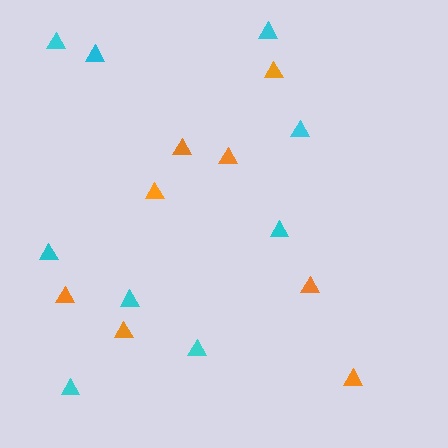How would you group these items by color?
There are 2 groups: one group of orange triangles (8) and one group of cyan triangles (9).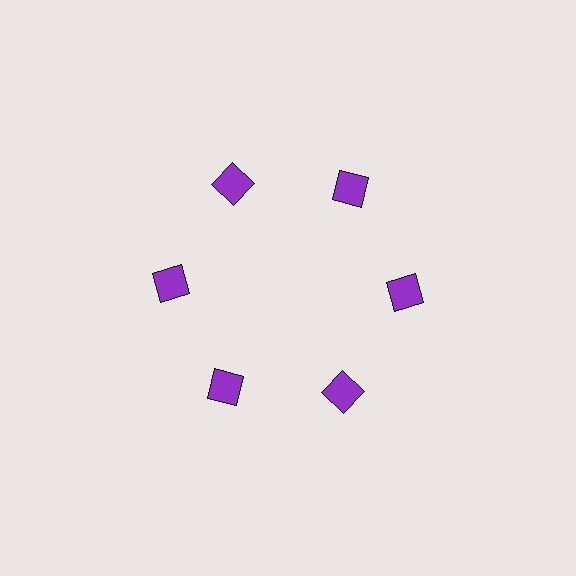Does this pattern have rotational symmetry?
Yes, this pattern has 6-fold rotational symmetry. It looks the same after rotating 60 degrees around the center.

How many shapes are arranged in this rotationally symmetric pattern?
There are 6 shapes, arranged in 6 groups of 1.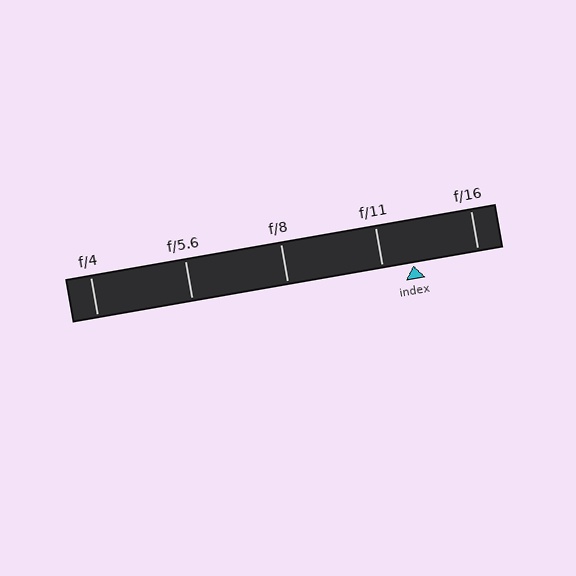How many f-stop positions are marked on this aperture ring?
There are 5 f-stop positions marked.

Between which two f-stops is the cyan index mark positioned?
The index mark is between f/11 and f/16.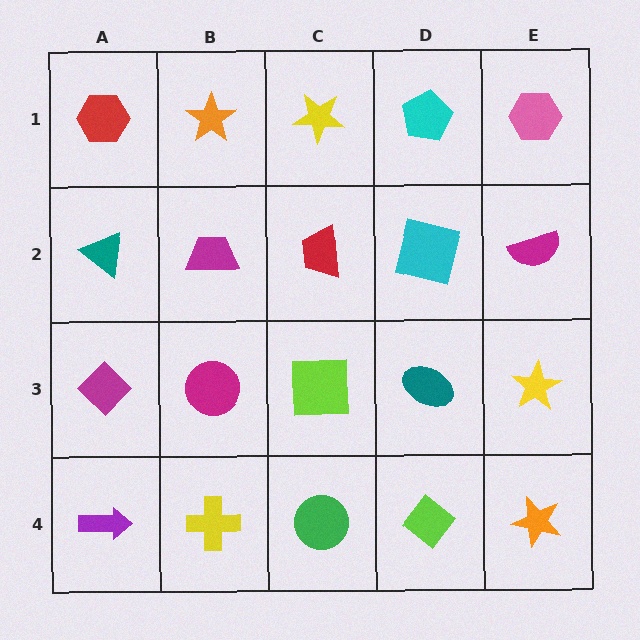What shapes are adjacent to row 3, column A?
A teal triangle (row 2, column A), a purple arrow (row 4, column A), a magenta circle (row 3, column B).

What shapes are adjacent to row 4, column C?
A lime square (row 3, column C), a yellow cross (row 4, column B), a lime diamond (row 4, column D).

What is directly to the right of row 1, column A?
An orange star.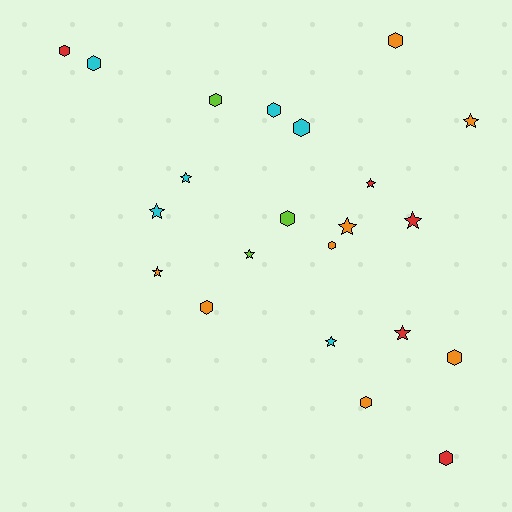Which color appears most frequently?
Orange, with 8 objects.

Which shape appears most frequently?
Hexagon, with 12 objects.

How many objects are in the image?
There are 22 objects.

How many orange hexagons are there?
There are 5 orange hexagons.